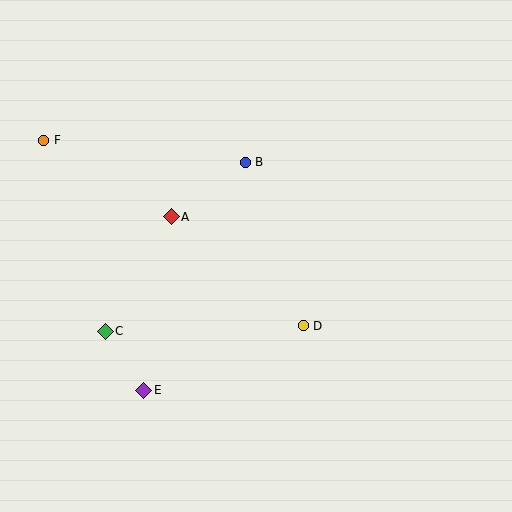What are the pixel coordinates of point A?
Point A is at (171, 217).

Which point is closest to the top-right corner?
Point B is closest to the top-right corner.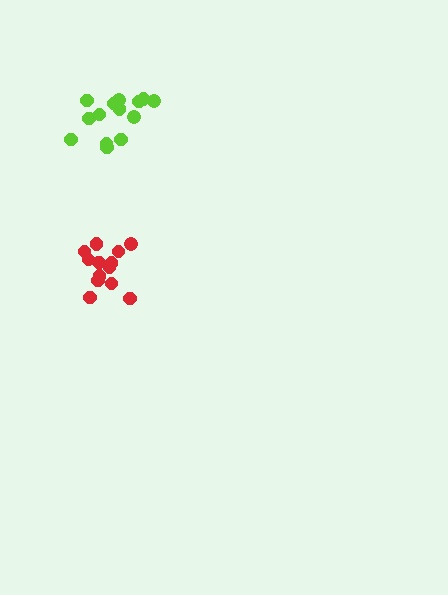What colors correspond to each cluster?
The clusters are colored: lime, red.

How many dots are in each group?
Group 1: 14 dots, Group 2: 13 dots (27 total).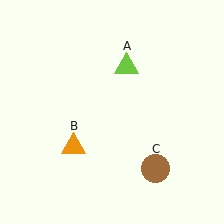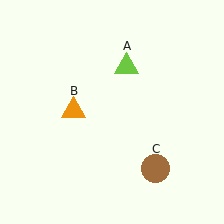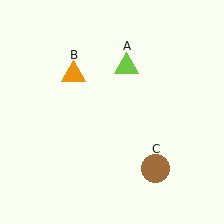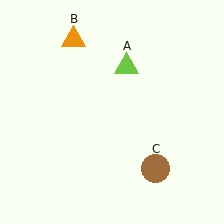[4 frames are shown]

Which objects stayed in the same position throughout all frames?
Lime triangle (object A) and brown circle (object C) remained stationary.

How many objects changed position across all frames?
1 object changed position: orange triangle (object B).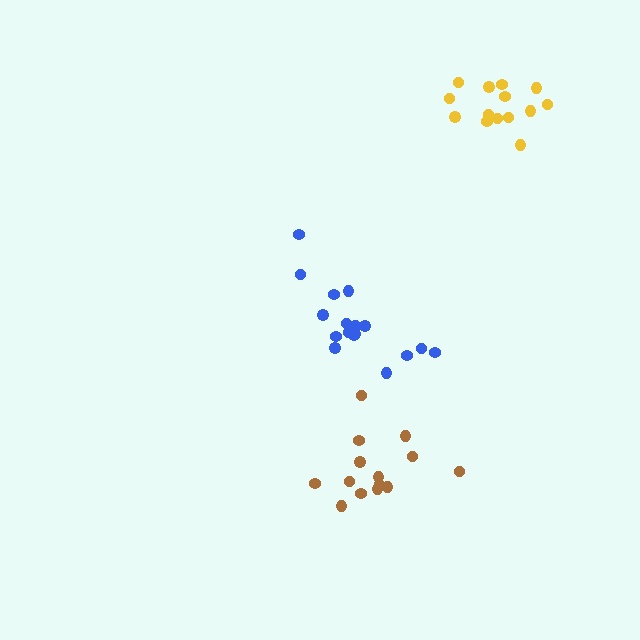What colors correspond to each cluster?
The clusters are colored: blue, yellow, brown.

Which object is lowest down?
The brown cluster is bottommost.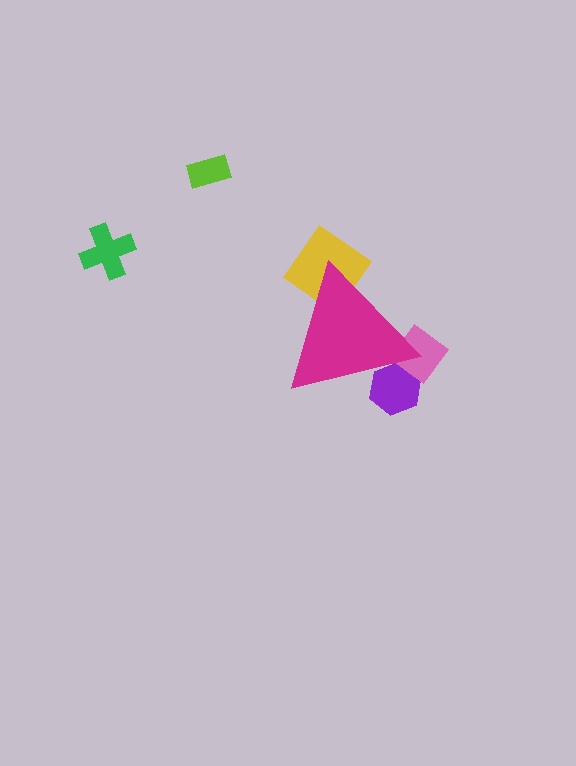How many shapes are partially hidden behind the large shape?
3 shapes are partially hidden.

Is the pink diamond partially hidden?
Yes, the pink diamond is partially hidden behind the magenta triangle.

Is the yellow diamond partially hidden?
Yes, the yellow diamond is partially hidden behind the magenta triangle.